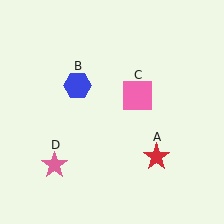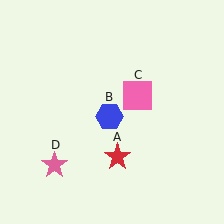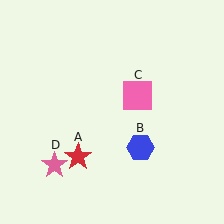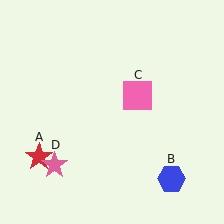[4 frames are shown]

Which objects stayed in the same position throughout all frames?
Pink square (object C) and pink star (object D) remained stationary.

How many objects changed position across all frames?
2 objects changed position: red star (object A), blue hexagon (object B).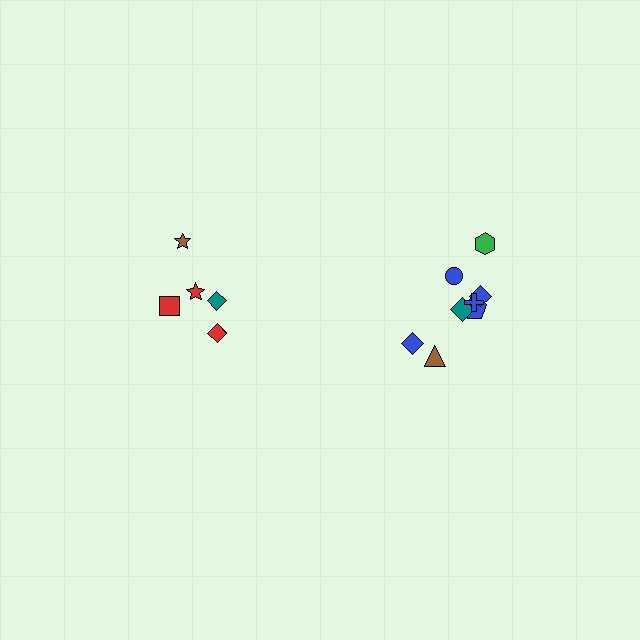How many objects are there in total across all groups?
There are 14 objects.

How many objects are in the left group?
There are 6 objects.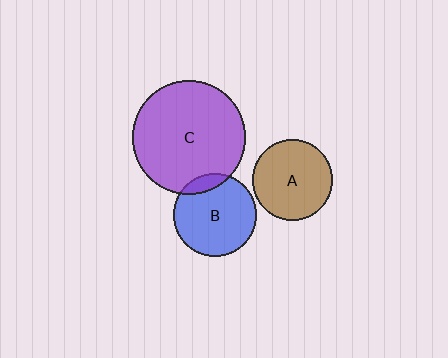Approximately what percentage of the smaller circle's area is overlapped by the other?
Approximately 10%.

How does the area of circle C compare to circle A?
Approximately 2.0 times.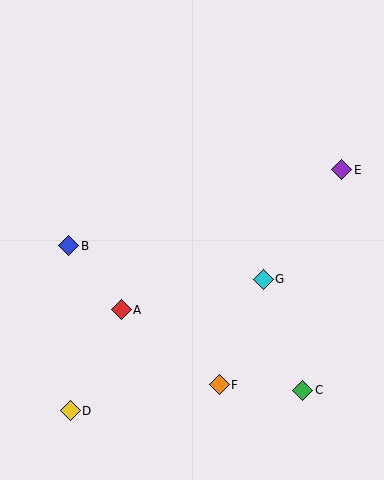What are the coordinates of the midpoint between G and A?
The midpoint between G and A is at (192, 294).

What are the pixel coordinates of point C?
Point C is at (303, 390).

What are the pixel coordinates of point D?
Point D is at (70, 411).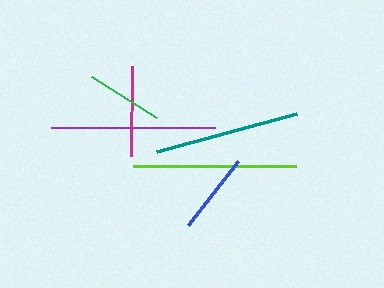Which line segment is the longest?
The purple line is the longest at approximately 164 pixels.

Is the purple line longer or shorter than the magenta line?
The purple line is longer than the magenta line.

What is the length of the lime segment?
The lime segment is approximately 163 pixels long.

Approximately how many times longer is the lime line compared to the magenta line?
The lime line is approximately 1.8 times the length of the magenta line.